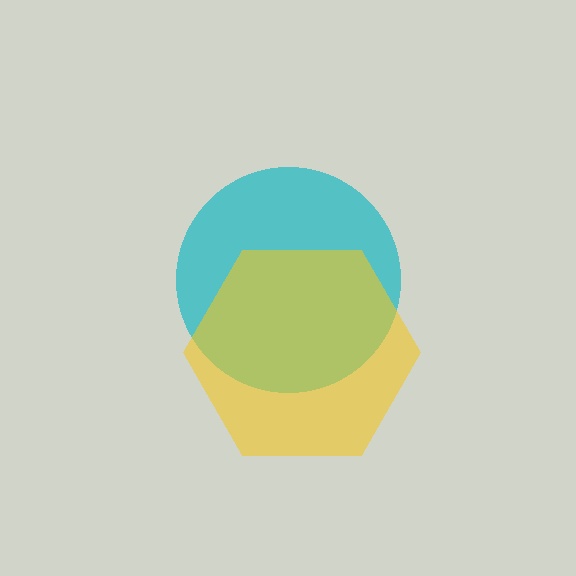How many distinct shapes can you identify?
There are 2 distinct shapes: a cyan circle, a yellow hexagon.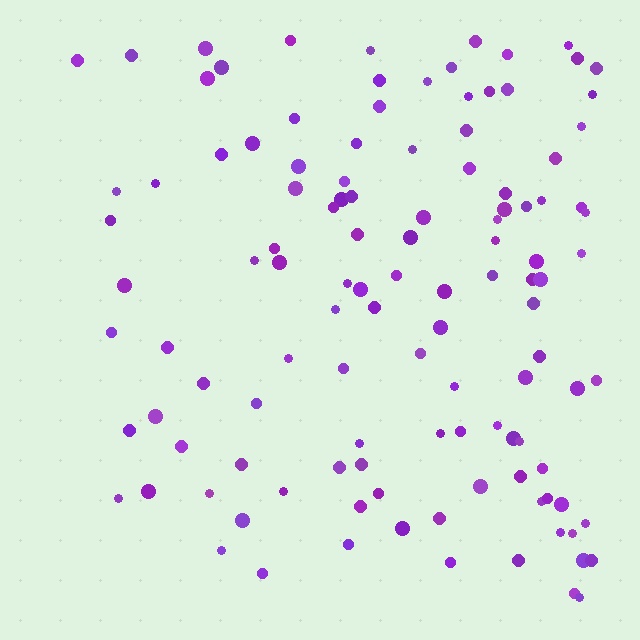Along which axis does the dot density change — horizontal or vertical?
Horizontal.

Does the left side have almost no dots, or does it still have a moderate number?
Still a moderate number, just noticeably fewer than the right.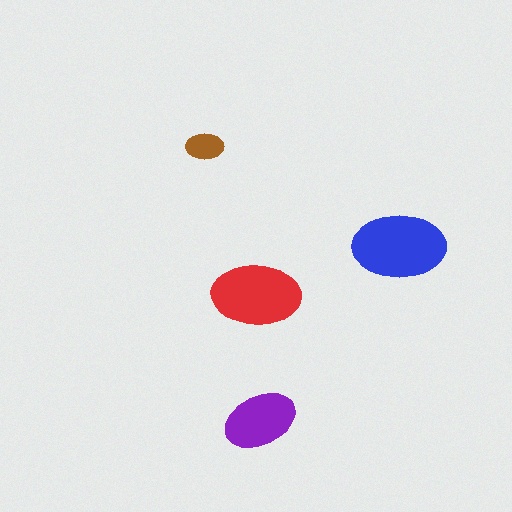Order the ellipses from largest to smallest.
the blue one, the red one, the purple one, the brown one.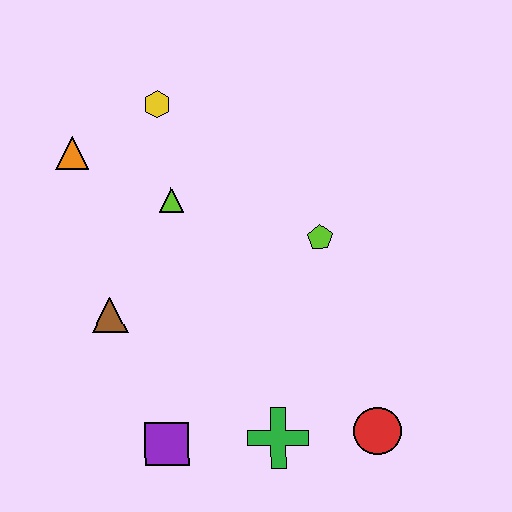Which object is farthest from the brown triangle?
The red circle is farthest from the brown triangle.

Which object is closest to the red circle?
The green cross is closest to the red circle.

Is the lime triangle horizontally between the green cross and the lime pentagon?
No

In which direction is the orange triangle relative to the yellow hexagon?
The orange triangle is to the left of the yellow hexagon.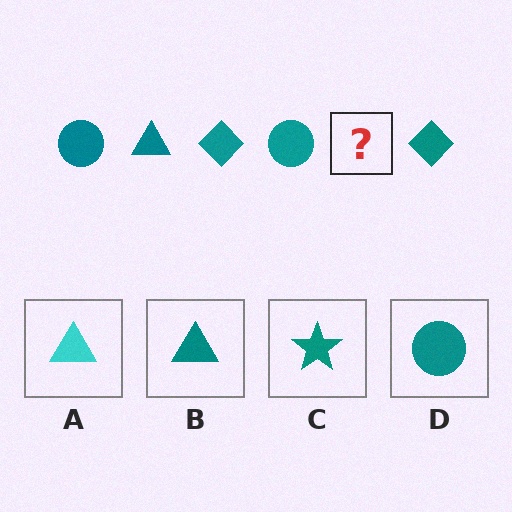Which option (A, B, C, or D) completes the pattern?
B.